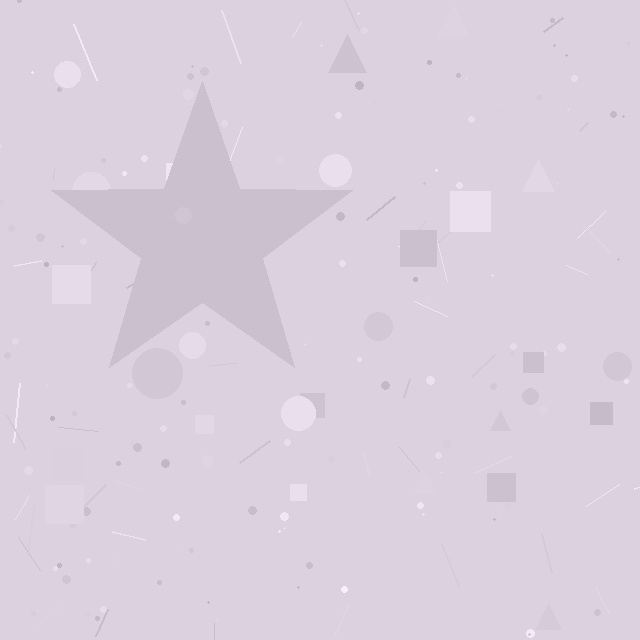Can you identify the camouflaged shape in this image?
The camouflaged shape is a star.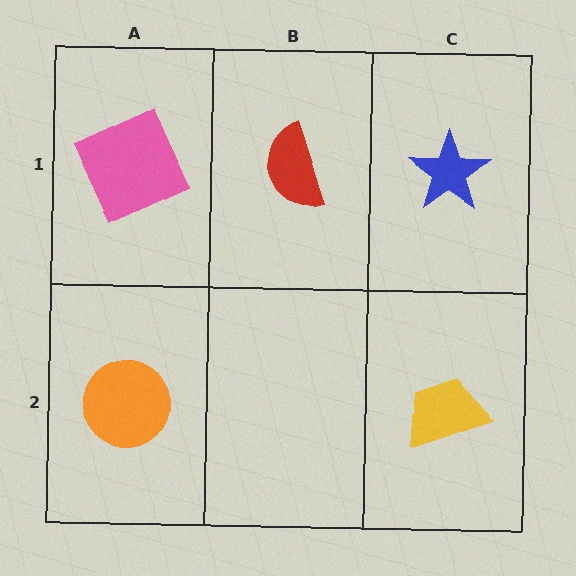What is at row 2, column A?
An orange circle.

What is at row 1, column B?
A red semicircle.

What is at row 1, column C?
A blue star.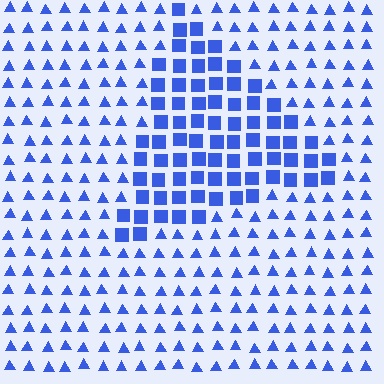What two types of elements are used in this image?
The image uses squares inside the triangle region and triangles outside it.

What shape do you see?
I see a triangle.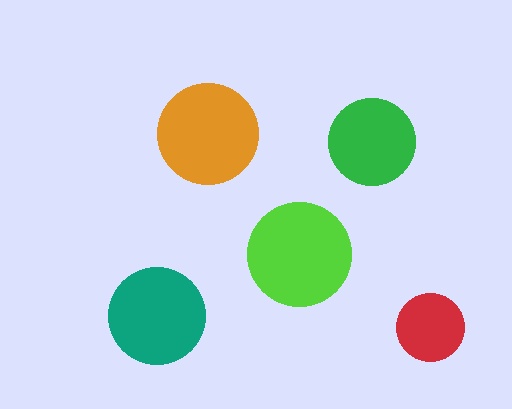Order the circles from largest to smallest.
the lime one, the orange one, the teal one, the green one, the red one.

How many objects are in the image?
There are 5 objects in the image.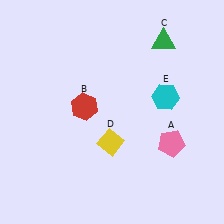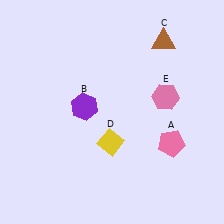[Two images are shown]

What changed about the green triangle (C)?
In Image 1, C is green. In Image 2, it changed to brown.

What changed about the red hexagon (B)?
In Image 1, B is red. In Image 2, it changed to purple.